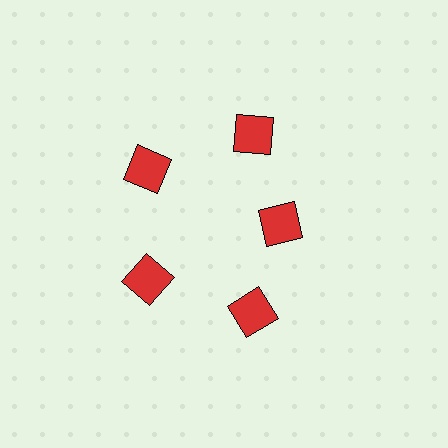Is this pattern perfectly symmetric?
No. The 5 red squares are arranged in a ring, but one element near the 3 o'clock position is pulled inward toward the center, breaking the 5-fold rotational symmetry.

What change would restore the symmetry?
The symmetry would be restored by moving it outward, back onto the ring so that all 5 squares sit at equal angles and equal distance from the center.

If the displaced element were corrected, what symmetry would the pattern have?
It would have 5-fold rotational symmetry — the pattern would map onto itself every 72 degrees.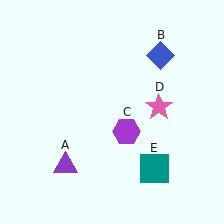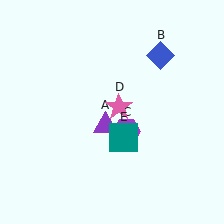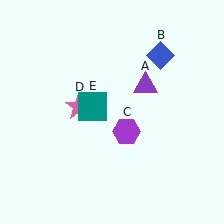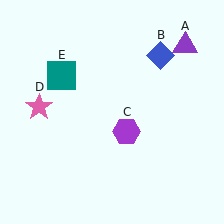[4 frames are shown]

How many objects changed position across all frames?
3 objects changed position: purple triangle (object A), pink star (object D), teal square (object E).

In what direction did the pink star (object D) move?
The pink star (object D) moved left.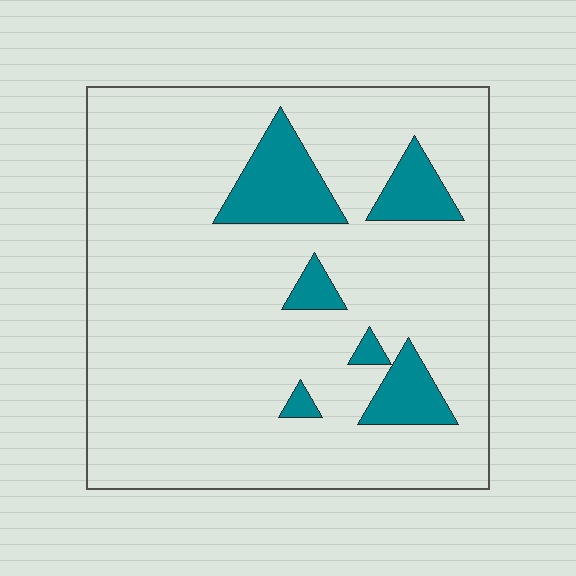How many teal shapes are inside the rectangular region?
6.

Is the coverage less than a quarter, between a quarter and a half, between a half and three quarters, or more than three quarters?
Less than a quarter.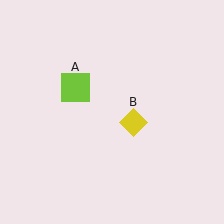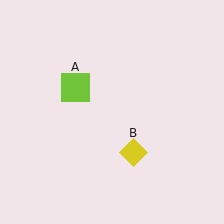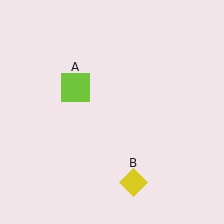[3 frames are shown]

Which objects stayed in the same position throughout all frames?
Lime square (object A) remained stationary.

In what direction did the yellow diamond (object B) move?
The yellow diamond (object B) moved down.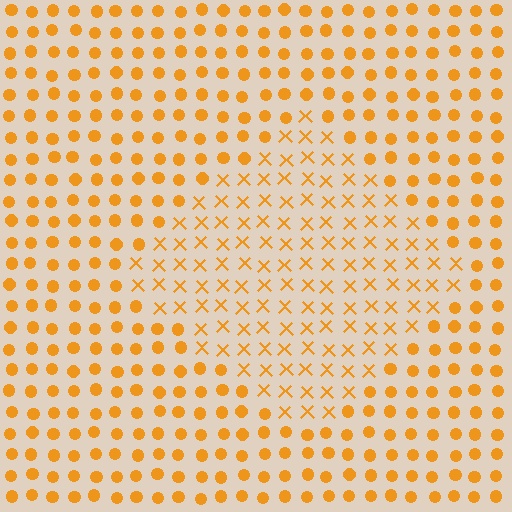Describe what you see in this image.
The image is filled with small orange elements arranged in a uniform grid. A diamond-shaped region contains X marks, while the surrounding area contains circles. The boundary is defined purely by the change in element shape.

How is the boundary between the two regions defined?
The boundary is defined by a change in element shape: X marks inside vs. circles outside. All elements share the same color and spacing.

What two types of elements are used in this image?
The image uses X marks inside the diamond region and circles outside it.